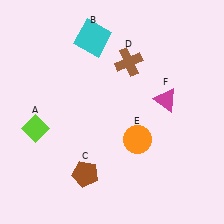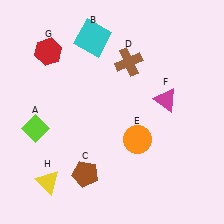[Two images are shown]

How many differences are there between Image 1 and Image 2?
There are 2 differences between the two images.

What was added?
A red hexagon (G), a yellow triangle (H) were added in Image 2.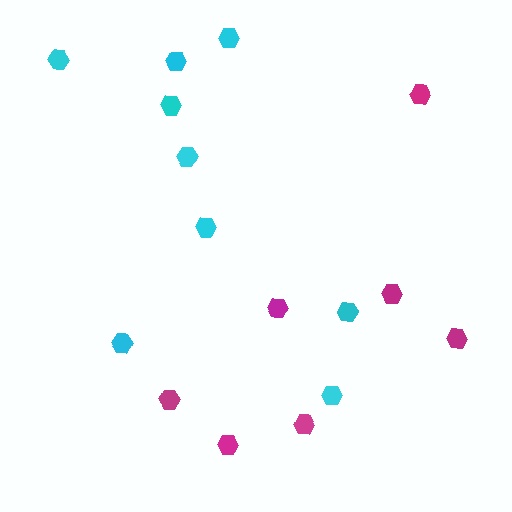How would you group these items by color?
There are 2 groups: one group of magenta hexagons (7) and one group of cyan hexagons (9).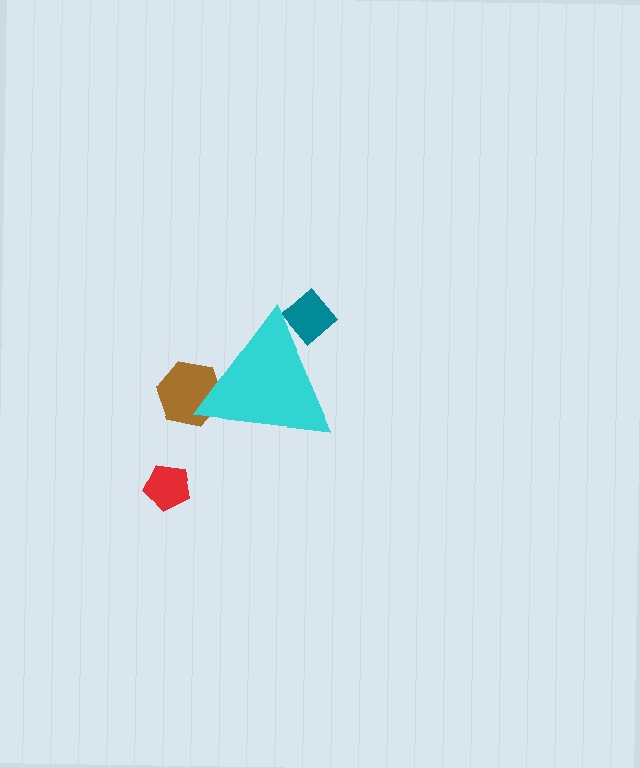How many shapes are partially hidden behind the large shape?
2 shapes are partially hidden.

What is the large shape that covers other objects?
A cyan triangle.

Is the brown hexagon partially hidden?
Yes, the brown hexagon is partially hidden behind the cyan triangle.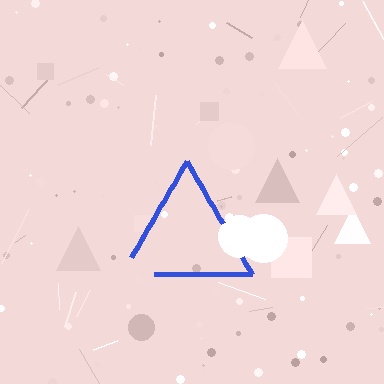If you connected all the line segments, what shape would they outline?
They would outline a triangle.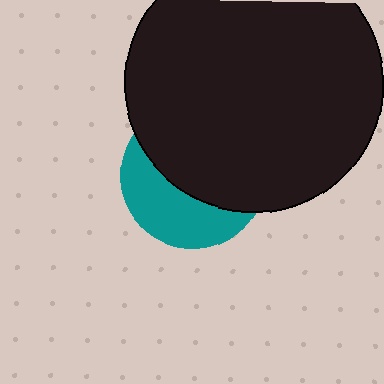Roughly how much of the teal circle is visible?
A small part of it is visible (roughly 40%).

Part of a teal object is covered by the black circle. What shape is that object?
It is a circle.